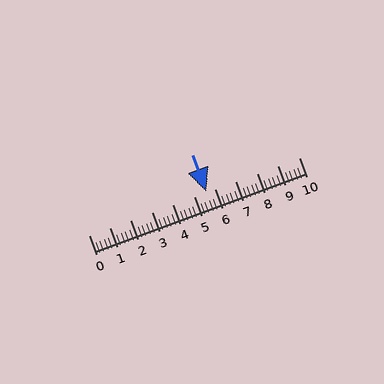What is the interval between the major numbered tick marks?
The major tick marks are spaced 1 units apart.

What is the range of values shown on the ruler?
The ruler shows values from 0 to 10.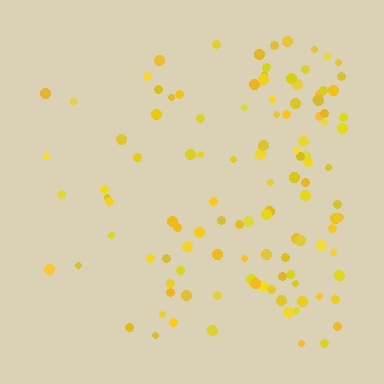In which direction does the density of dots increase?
From left to right, with the right side densest.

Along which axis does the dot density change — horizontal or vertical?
Horizontal.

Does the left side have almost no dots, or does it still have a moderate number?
Still a moderate number, just noticeably fewer than the right.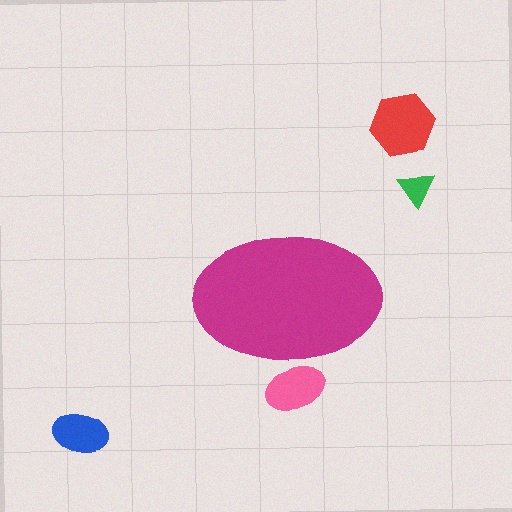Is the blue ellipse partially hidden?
No, the blue ellipse is fully visible.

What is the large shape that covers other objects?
A magenta ellipse.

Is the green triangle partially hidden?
No, the green triangle is fully visible.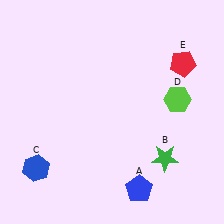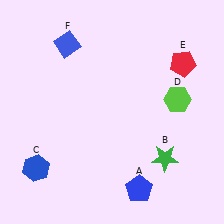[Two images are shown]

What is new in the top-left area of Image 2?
A blue diamond (F) was added in the top-left area of Image 2.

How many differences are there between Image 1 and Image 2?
There is 1 difference between the two images.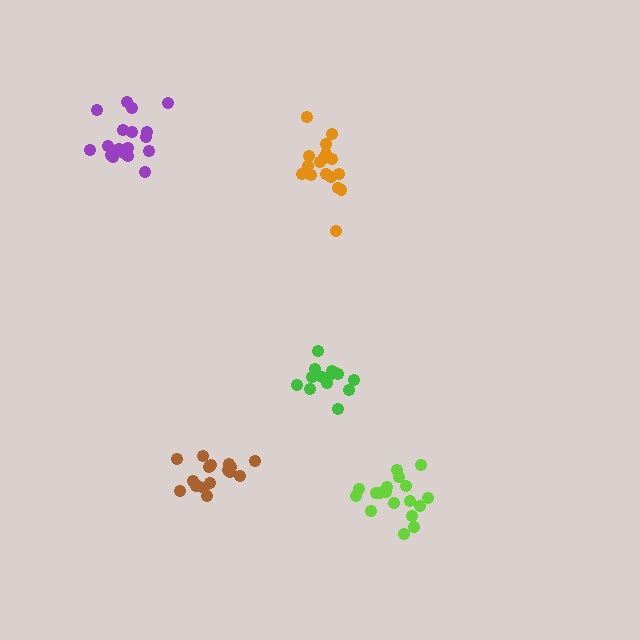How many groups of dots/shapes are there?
There are 5 groups.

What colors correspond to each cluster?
The clusters are colored: green, brown, purple, lime, orange.